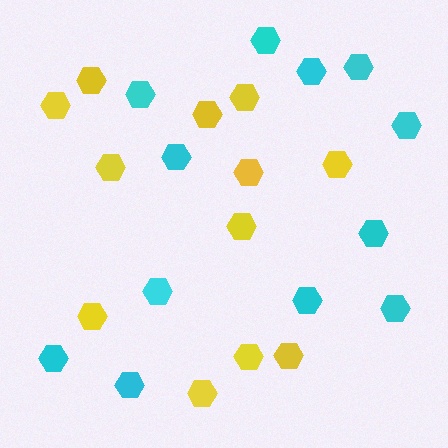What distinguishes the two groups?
There are 2 groups: one group of cyan hexagons (12) and one group of yellow hexagons (12).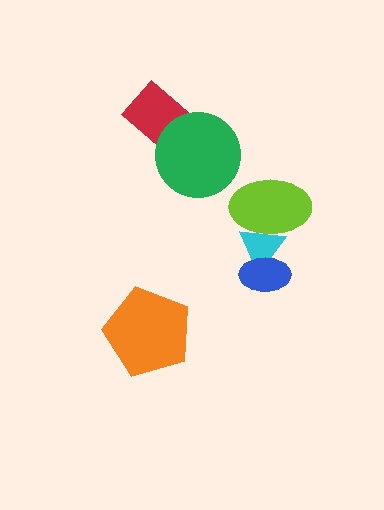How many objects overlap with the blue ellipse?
1 object overlaps with the blue ellipse.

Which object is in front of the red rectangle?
The green circle is in front of the red rectangle.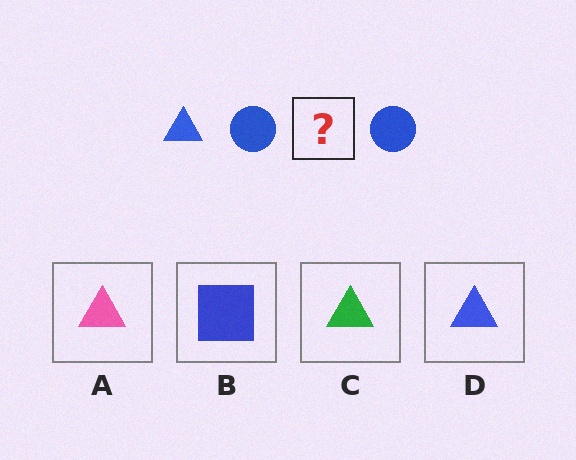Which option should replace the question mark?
Option D.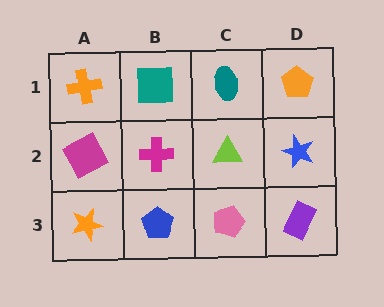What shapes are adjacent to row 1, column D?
A blue star (row 2, column D), a teal ellipse (row 1, column C).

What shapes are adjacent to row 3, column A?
A magenta square (row 2, column A), a blue pentagon (row 3, column B).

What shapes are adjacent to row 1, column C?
A lime triangle (row 2, column C), a teal square (row 1, column B), an orange pentagon (row 1, column D).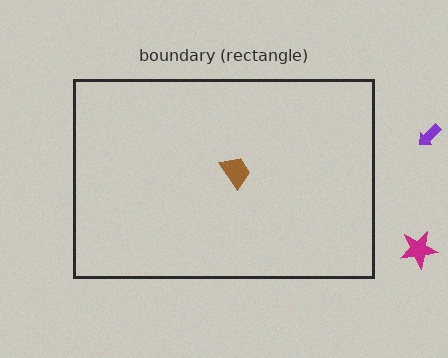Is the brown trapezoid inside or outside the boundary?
Inside.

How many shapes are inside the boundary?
1 inside, 2 outside.